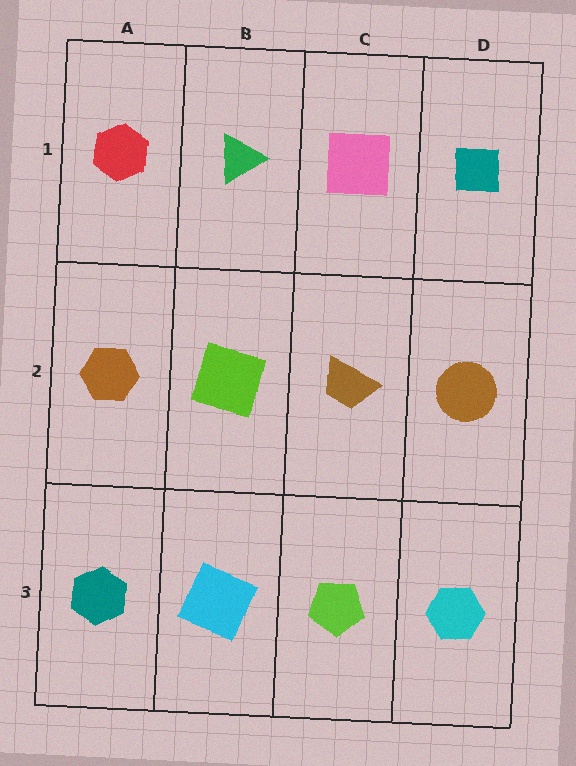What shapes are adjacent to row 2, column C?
A pink square (row 1, column C), a lime pentagon (row 3, column C), a lime square (row 2, column B), a brown circle (row 2, column D).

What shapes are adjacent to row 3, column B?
A lime square (row 2, column B), a teal hexagon (row 3, column A), a lime pentagon (row 3, column C).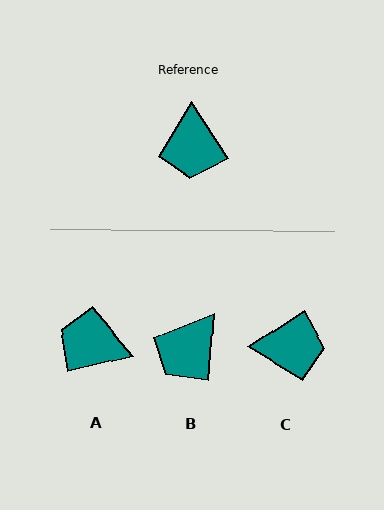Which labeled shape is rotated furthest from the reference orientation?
A, about 109 degrees away.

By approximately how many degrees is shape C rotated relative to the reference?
Approximately 91 degrees counter-clockwise.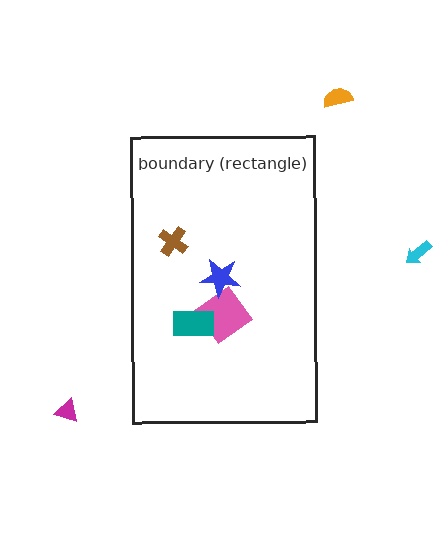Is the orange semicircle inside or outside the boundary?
Outside.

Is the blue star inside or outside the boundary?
Inside.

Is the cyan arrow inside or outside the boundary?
Outside.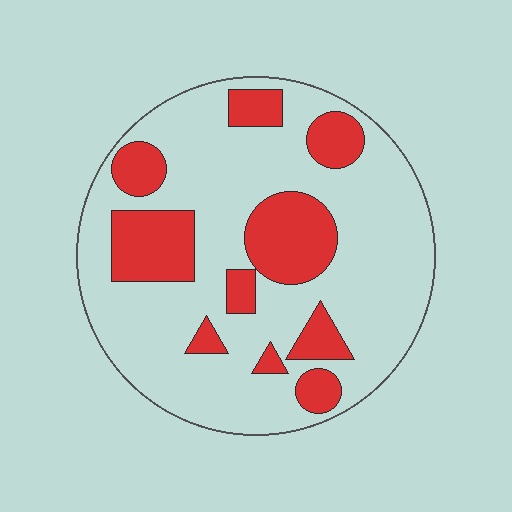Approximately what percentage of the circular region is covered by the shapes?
Approximately 25%.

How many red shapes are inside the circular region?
10.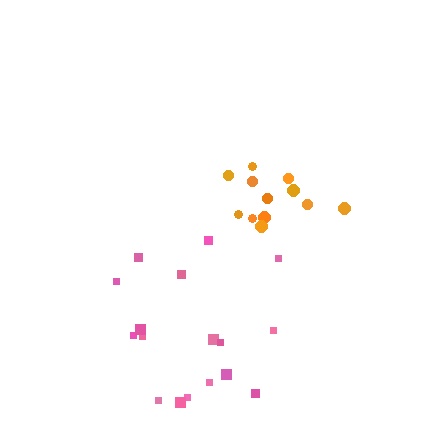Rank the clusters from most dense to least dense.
orange, pink.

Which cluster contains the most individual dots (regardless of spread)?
Pink (17).